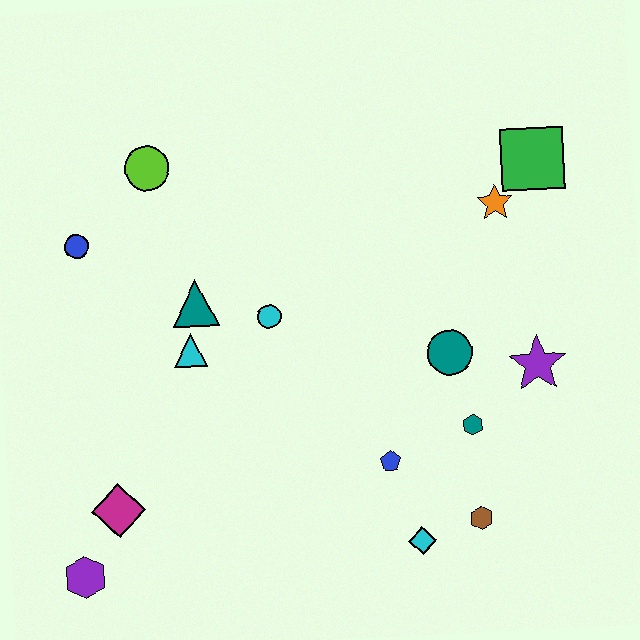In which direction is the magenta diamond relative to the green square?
The magenta diamond is to the left of the green square.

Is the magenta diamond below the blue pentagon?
Yes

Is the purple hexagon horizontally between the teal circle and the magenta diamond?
No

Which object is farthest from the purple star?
The purple hexagon is farthest from the purple star.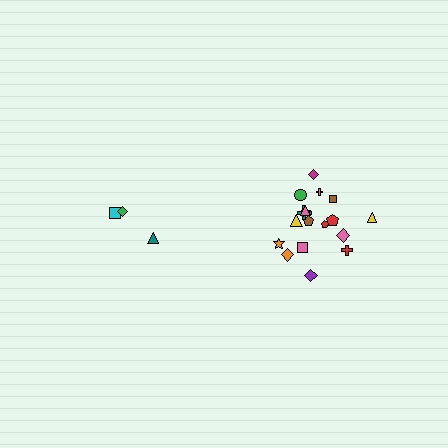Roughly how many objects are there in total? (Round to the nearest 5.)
Roughly 20 objects in total.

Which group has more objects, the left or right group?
The right group.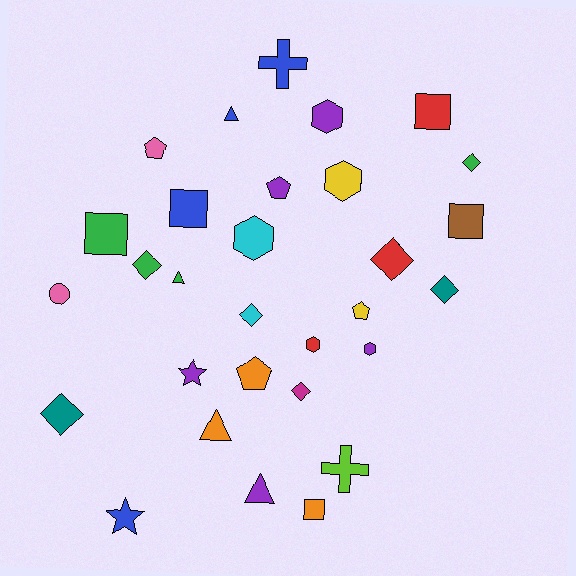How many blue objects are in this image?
There are 4 blue objects.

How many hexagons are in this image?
There are 5 hexagons.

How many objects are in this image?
There are 30 objects.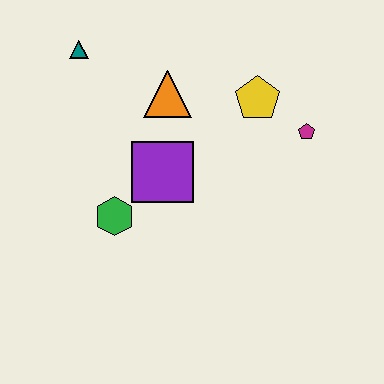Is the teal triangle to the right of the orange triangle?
No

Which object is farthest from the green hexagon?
The magenta pentagon is farthest from the green hexagon.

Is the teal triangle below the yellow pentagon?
No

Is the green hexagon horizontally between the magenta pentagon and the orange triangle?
No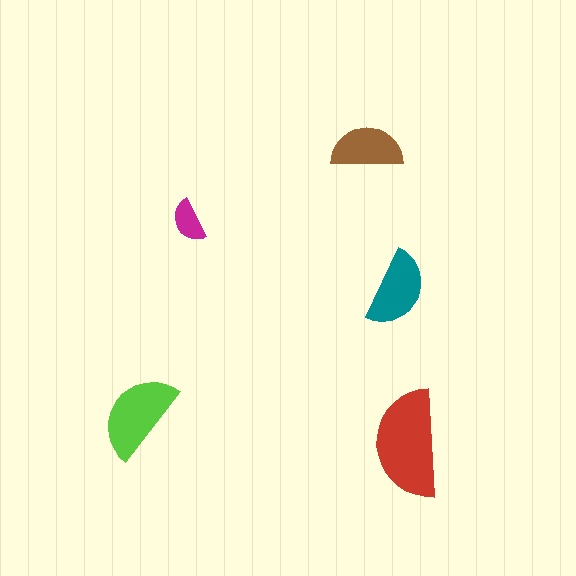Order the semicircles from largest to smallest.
the red one, the lime one, the teal one, the brown one, the magenta one.